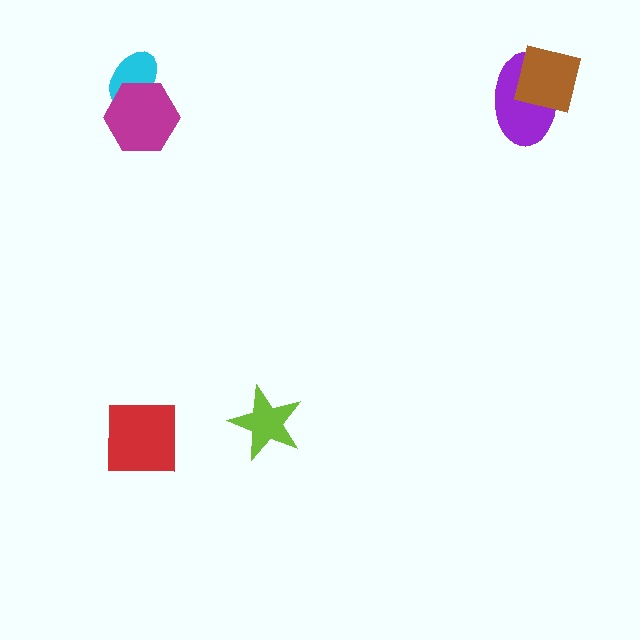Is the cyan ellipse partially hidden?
Yes, it is partially covered by another shape.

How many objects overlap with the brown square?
1 object overlaps with the brown square.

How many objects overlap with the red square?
0 objects overlap with the red square.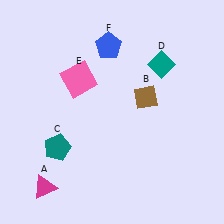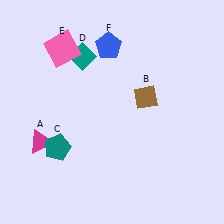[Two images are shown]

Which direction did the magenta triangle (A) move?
The magenta triangle (A) moved up.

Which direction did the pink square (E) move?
The pink square (E) moved up.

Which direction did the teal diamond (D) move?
The teal diamond (D) moved left.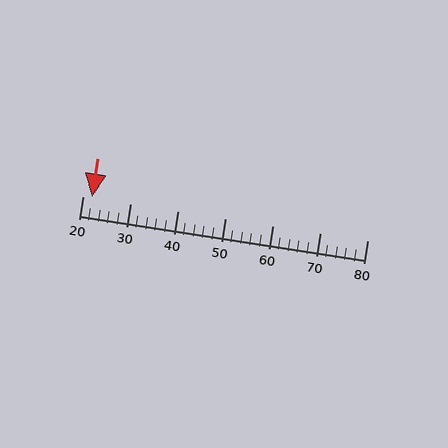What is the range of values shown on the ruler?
The ruler shows values from 20 to 80.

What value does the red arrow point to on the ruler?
The red arrow points to approximately 22.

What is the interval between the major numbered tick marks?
The major tick marks are spaced 10 units apart.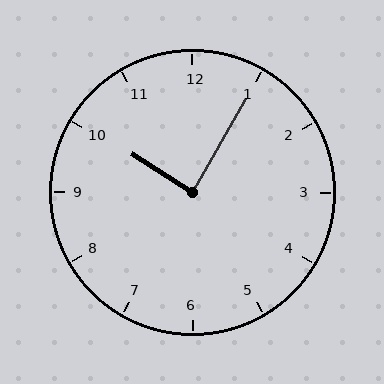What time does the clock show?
10:05.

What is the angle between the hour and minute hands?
Approximately 88 degrees.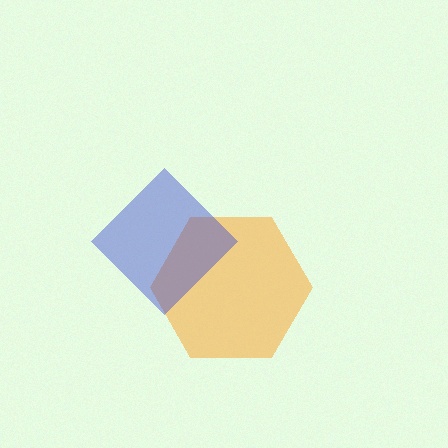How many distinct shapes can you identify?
There are 2 distinct shapes: an orange hexagon, a blue diamond.